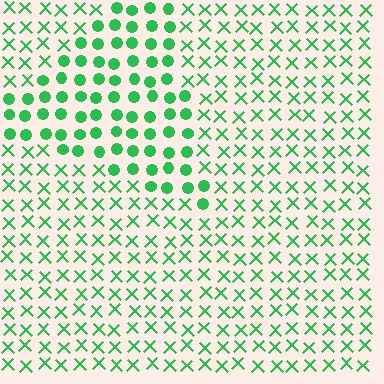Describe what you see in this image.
The image is filled with small green elements arranged in a uniform grid. A triangle-shaped region contains circles, while the surrounding area contains X marks. The boundary is defined purely by the change in element shape.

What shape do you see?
I see a triangle.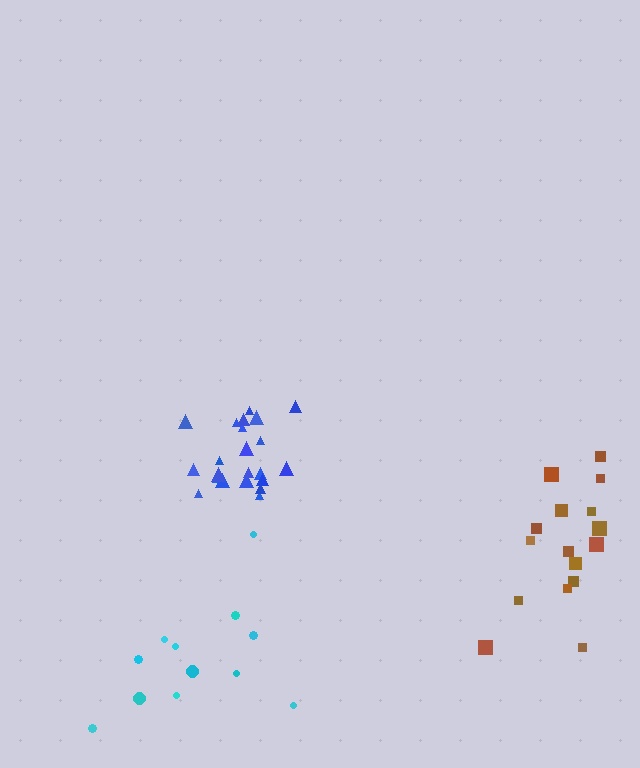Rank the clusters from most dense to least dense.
blue, brown, cyan.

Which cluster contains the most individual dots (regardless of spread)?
Blue (22).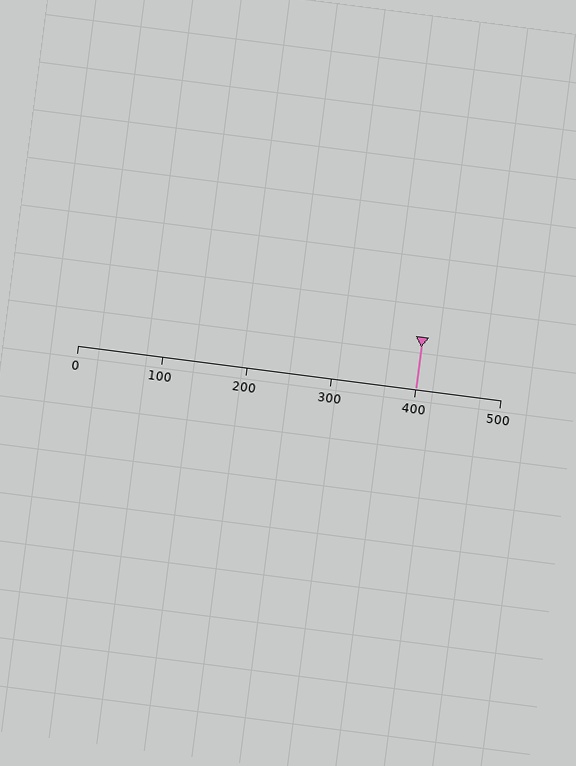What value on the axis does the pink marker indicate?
The marker indicates approximately 400.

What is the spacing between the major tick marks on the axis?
The major ticks are spaced 100 apart.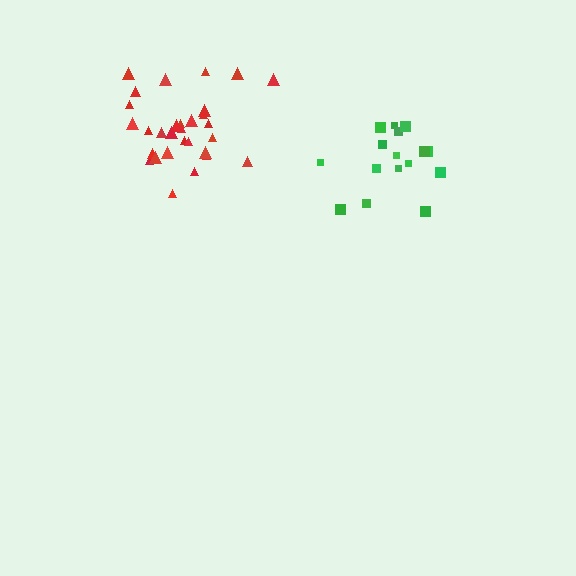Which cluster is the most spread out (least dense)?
Green.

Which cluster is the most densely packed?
Red.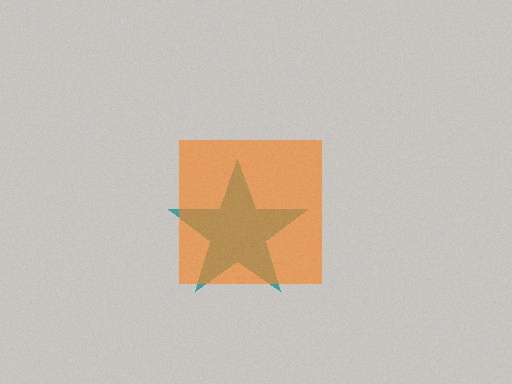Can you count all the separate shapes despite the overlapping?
Yes, there are 2 separate shapes.